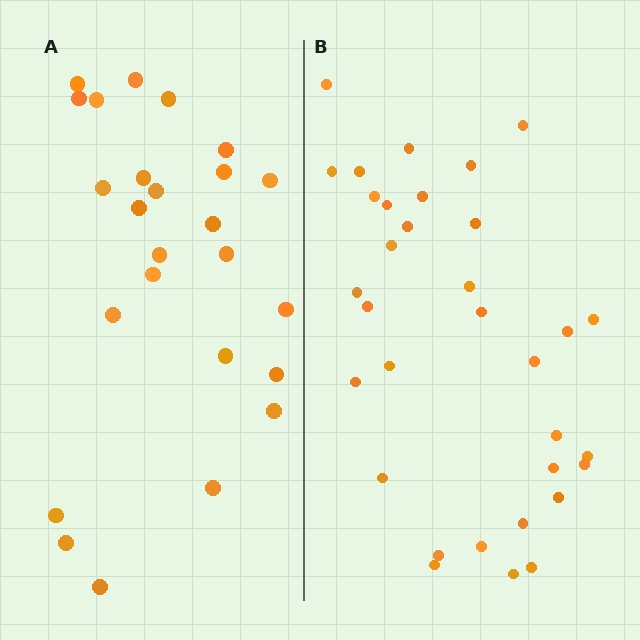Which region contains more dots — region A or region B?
Region B (the right region) has more dots.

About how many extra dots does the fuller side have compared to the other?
Region B has roughly 8 or so more dots than region A.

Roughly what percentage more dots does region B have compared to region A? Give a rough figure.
About 30% more.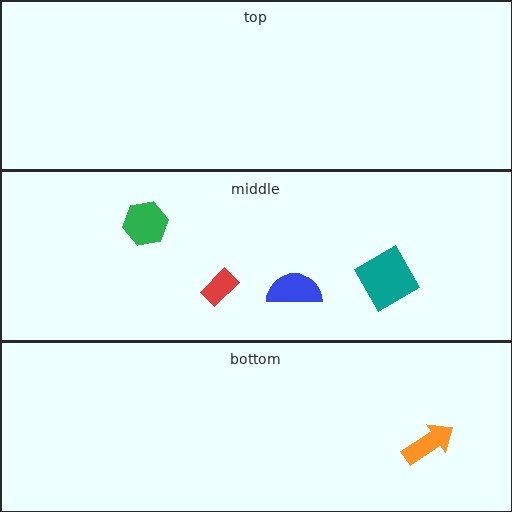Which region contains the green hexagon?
The middle region.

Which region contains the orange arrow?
The bottom region.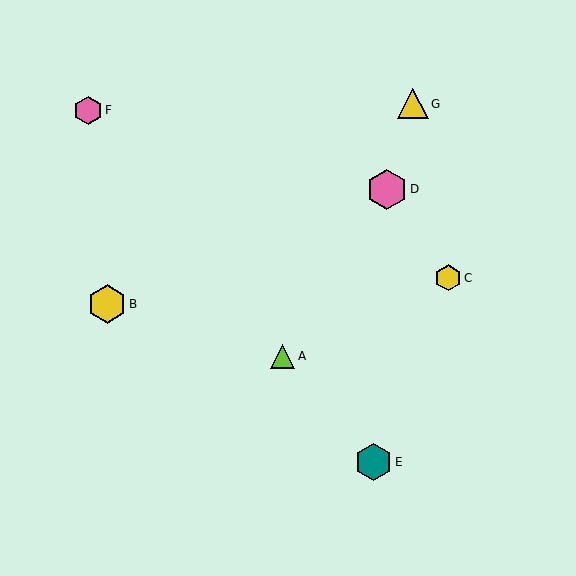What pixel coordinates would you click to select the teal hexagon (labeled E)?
Click at (374, 462) to select the teal hexagon E.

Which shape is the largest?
The pink hexagon (labeled D) is the largest.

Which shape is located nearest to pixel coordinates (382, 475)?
The teal hexagon (labeled E) at (374, 462) is nearest to that location.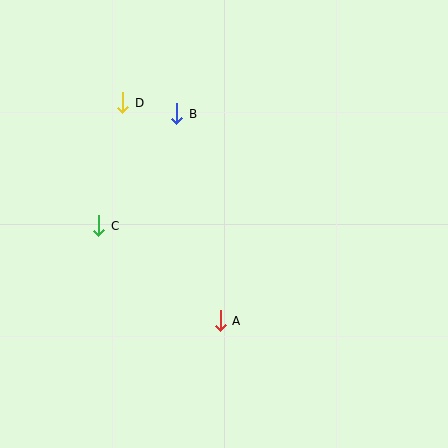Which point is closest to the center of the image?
Point A at (220, 321) is closest to the center.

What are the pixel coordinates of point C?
Point C is at (99, 226).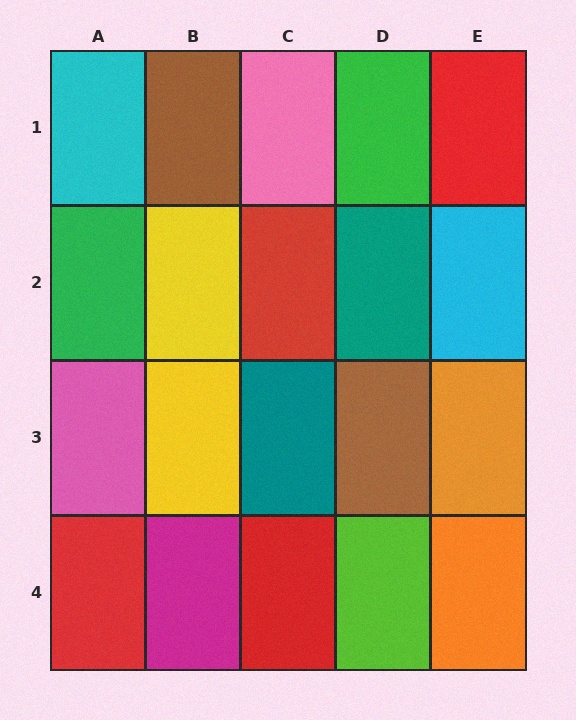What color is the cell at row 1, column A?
Cyan.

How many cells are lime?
1 cell is lime.